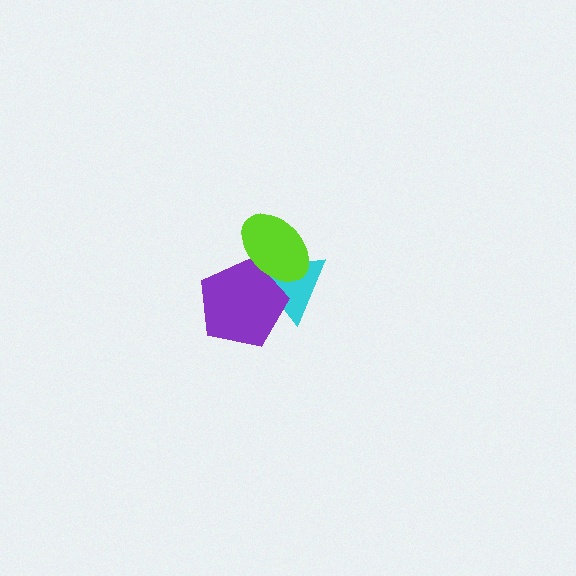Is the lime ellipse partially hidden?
No, no other shape covers it.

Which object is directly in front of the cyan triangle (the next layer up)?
The purple pentagon is directly in front of the cyan triangle.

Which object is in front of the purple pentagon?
The lime ellipse is in front of the purple pentagon.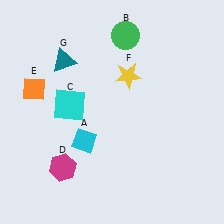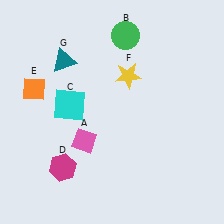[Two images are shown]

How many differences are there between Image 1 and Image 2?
There is 1 difference between the two images.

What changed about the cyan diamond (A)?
In Image 1, A is cyan. In Image 2, it changed to pink.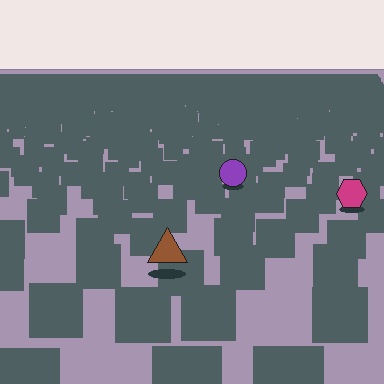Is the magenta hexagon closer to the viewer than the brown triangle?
No. The brown triangle is closer — you can tell from the texture gradient: the ground texture is coarser near it.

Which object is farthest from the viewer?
The purple circle is farthest from the viewer. It appears smaller and the ground texture around it is denser.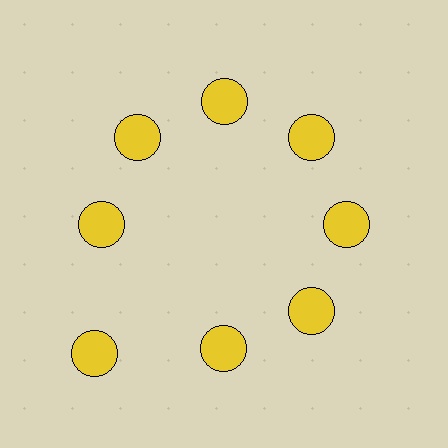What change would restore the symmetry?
The symmetry would be restored by moving it inward, back onto the ring so that all 8 circles sit at equal angles and equal distance from the center.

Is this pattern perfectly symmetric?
No. The 8 yellow circles are arranged in a ring, but one element near the 8 o'clock position is pushed outward from the center, breaking the 8-fold rotational symmetry.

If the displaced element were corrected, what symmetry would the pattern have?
It would have 8-fold rotational symmetry — the pattern would map onto itself every 45 degrees.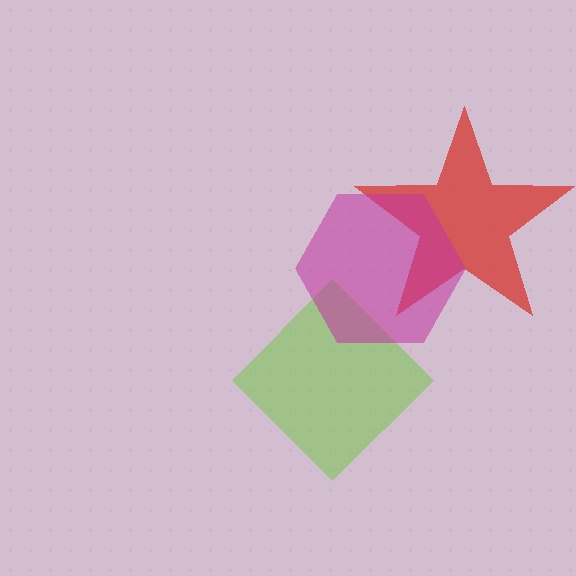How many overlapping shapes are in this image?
There are 3 overlapping shapes in the image.